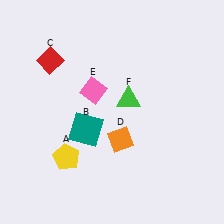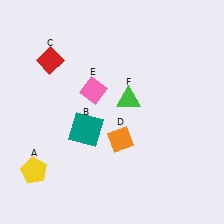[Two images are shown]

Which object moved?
The yellow pentagon (A) moved left.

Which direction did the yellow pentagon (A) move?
The yellow pentagon (A) moved left.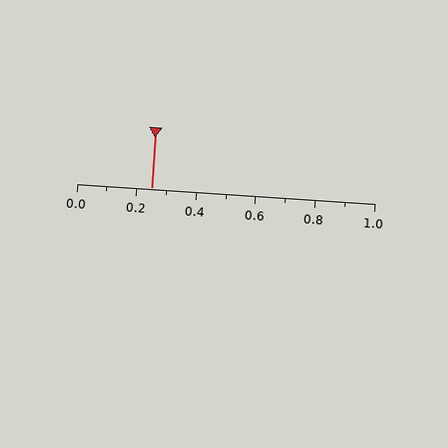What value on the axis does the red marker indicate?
The marker indicates approximately 0.25.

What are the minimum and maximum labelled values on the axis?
The axis runs from 0.0 to 1.0.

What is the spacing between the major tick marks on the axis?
The major ticks are spaced 0.2 apart.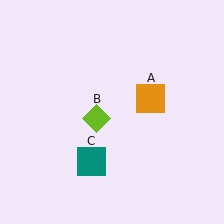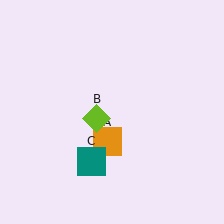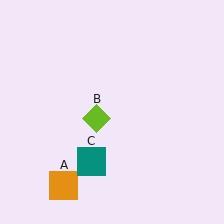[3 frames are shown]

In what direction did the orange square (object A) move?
The orange square (object A) moved down and to the left.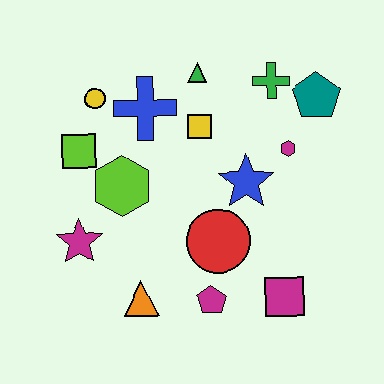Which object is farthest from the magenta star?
The teal pentagon is farthest from the magenta star.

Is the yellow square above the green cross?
No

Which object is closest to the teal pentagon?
The green cross is closest to the teal pentagon.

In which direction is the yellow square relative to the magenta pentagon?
The yellow square is above the magenta pentagon.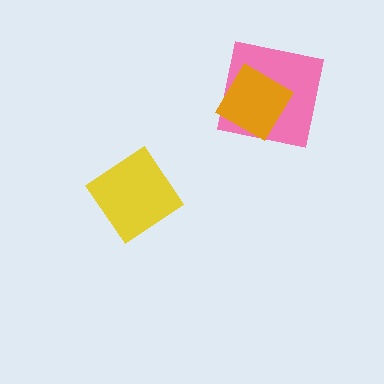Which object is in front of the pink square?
The orange diamond is in front of the pink square.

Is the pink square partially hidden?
Yes, it is partially covered by another shape.